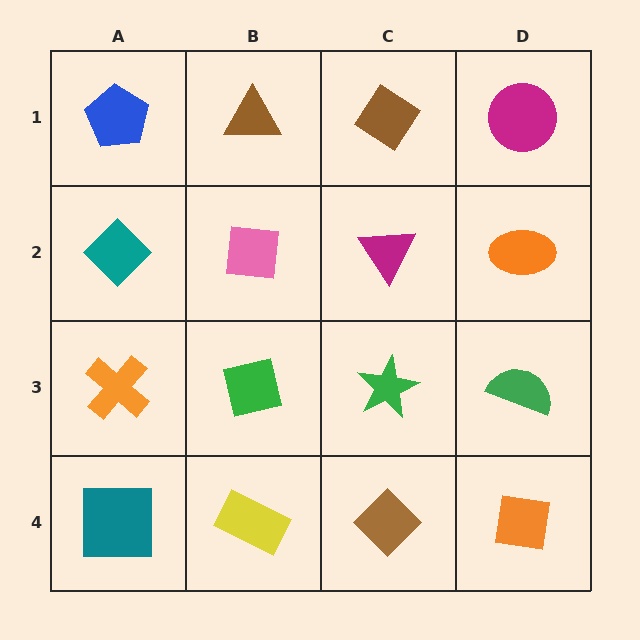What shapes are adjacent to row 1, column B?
A pink square (row 2, column B), a blue pentagon (row 1, column A), a brown diamond (row 1, column C).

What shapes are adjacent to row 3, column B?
A pink square (row 2, column B), a yellow rectangle (row 4, column B), an orange cross (row 3, column A), a green star (row 3, column C).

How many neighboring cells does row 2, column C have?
4.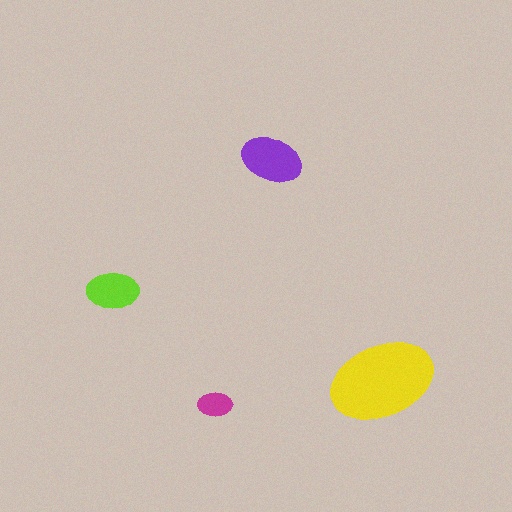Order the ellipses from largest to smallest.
the yellow one, the purple one, the lime one, the magenta one.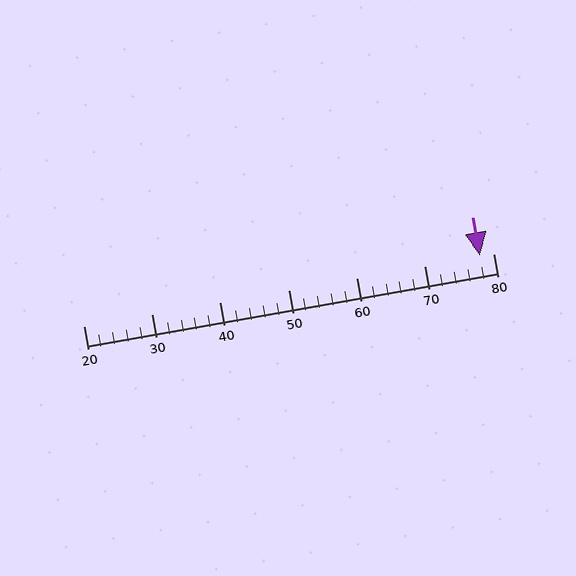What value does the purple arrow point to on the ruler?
The purple arrow points to approximately 78.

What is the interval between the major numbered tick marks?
The major tick marks are spaced 10 units apart.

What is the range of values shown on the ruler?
The ruler shows values from 20 to 80.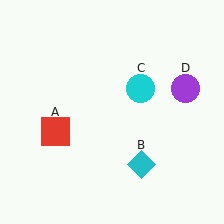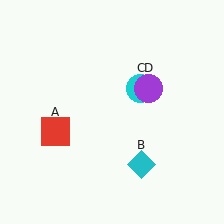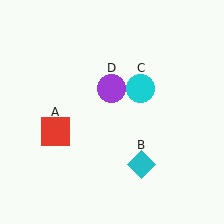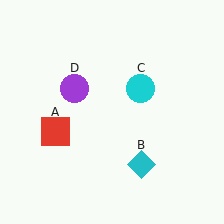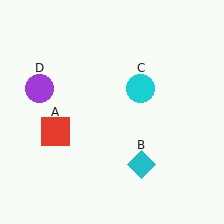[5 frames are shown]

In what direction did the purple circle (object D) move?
The purple circle (object D) moved left.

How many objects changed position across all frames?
1 object changed position: purple circle (object D).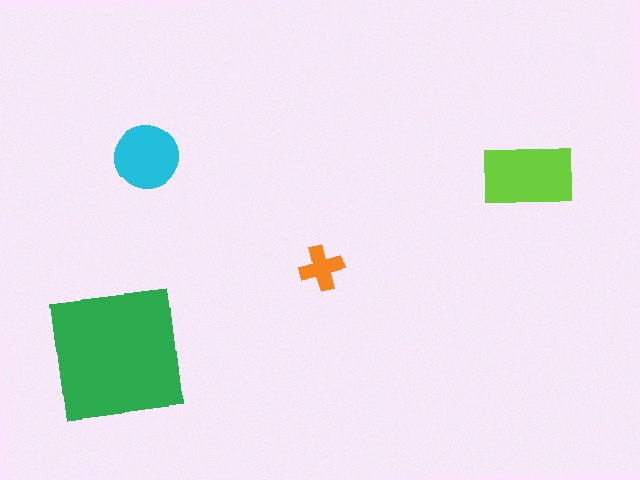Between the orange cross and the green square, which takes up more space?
The green square.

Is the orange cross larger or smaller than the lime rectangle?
Smaller.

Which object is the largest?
The green square.